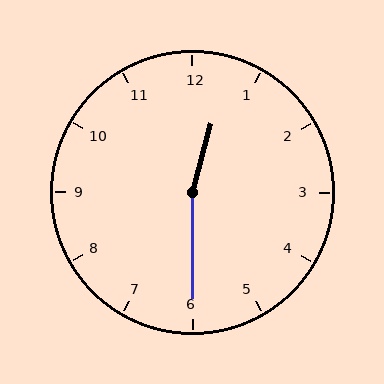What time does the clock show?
12:30.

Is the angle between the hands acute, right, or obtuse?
It is obtuse.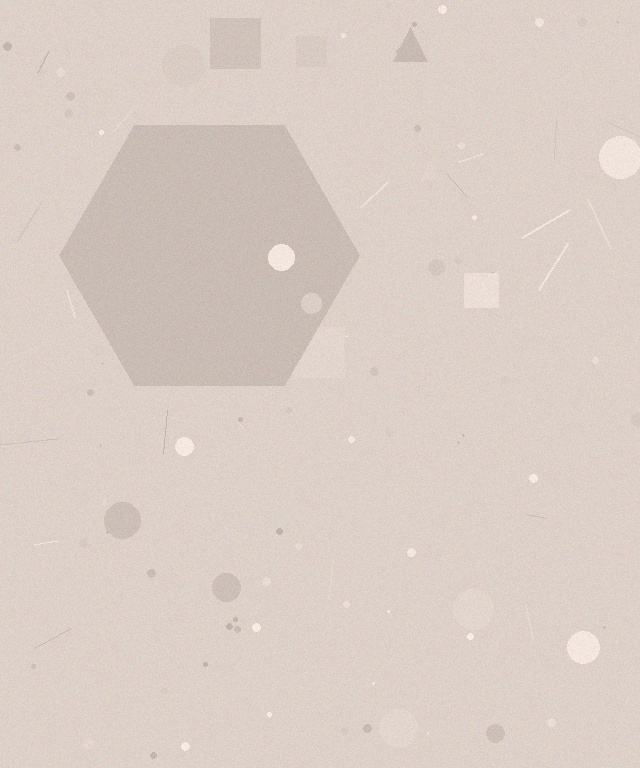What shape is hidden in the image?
A hexagon is hidden in the image.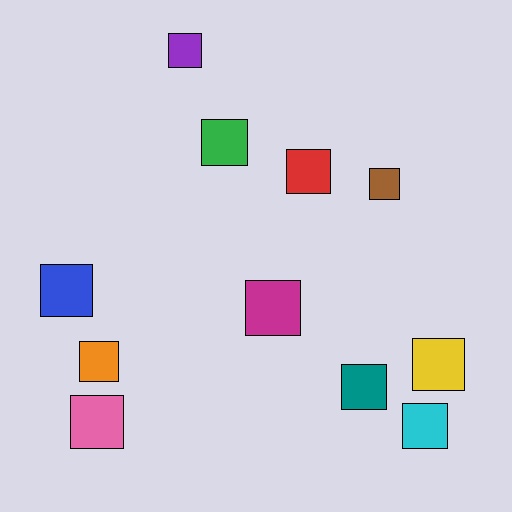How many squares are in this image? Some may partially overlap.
There are 11 squares.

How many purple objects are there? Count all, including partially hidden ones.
There is 1 purple object.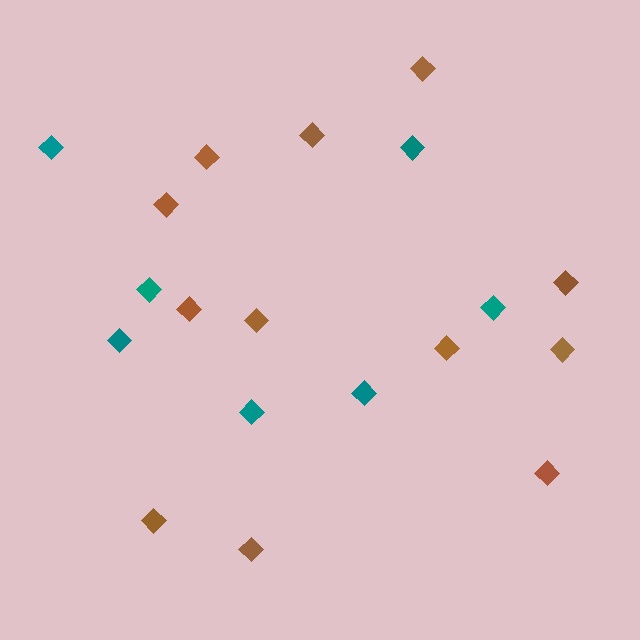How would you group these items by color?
There are 2 groups: one group of brown diamonds (12) and one group of teal diamonds (7).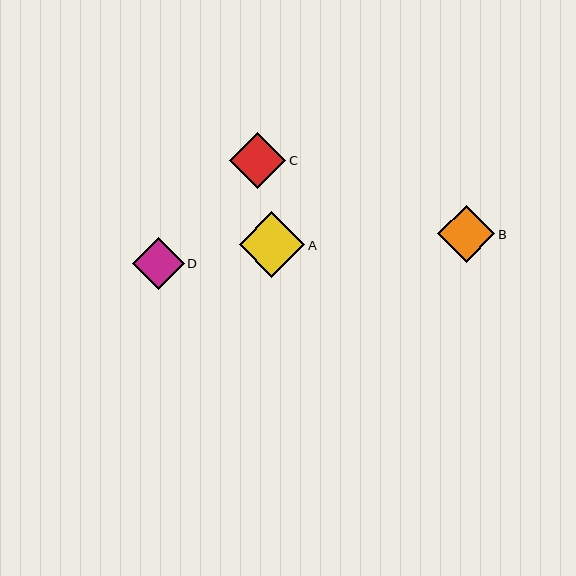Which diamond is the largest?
Diamond A is the largest with a size of approximately 65 pixels.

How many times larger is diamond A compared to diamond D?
Diamond A is approximately 1.3 times the size of diamond D.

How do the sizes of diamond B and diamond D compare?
Diamond B and diamond D are approximately the same size.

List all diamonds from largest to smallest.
From largest to smallest: A, B, C, D.